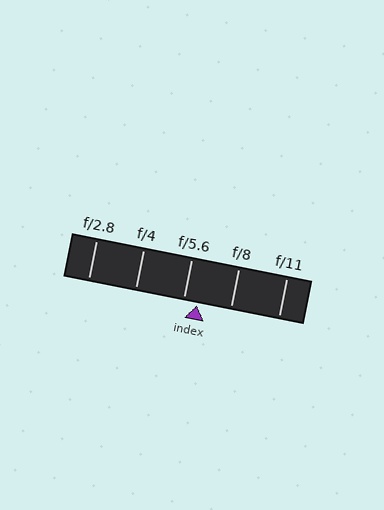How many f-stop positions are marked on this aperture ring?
There are 5 f-stop positions marked.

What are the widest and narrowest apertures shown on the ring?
The widest aperture shown is f/2.8 and the narrowest is f/11.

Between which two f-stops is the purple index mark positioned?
The index mark is between f/5.6 and f/8.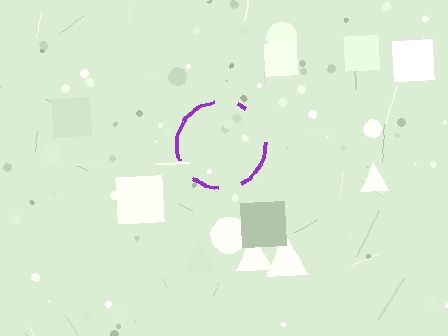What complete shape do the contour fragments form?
The contour fragments form a circle.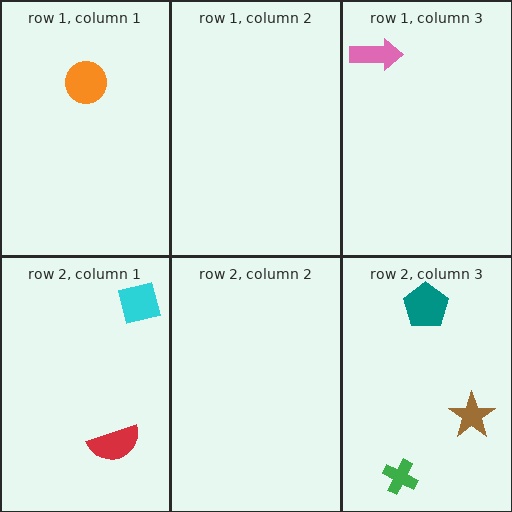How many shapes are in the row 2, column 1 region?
2.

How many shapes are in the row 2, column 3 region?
3.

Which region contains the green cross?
The row 2, column 3 region.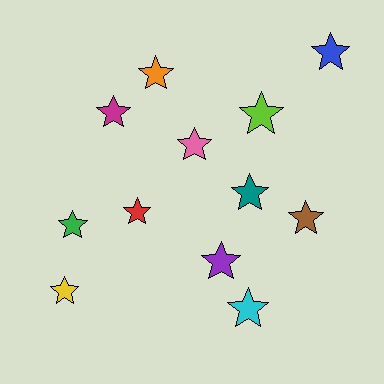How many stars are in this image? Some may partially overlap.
There are 12 stars.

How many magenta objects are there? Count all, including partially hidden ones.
There is 1 magenta object.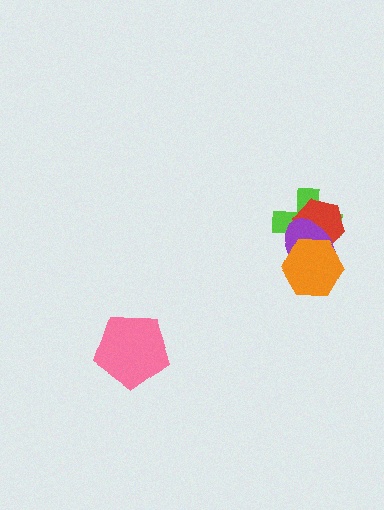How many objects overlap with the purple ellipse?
3 objects overlap with the purple ellipse.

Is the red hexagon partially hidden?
Yes, it is partially covered by another shape.